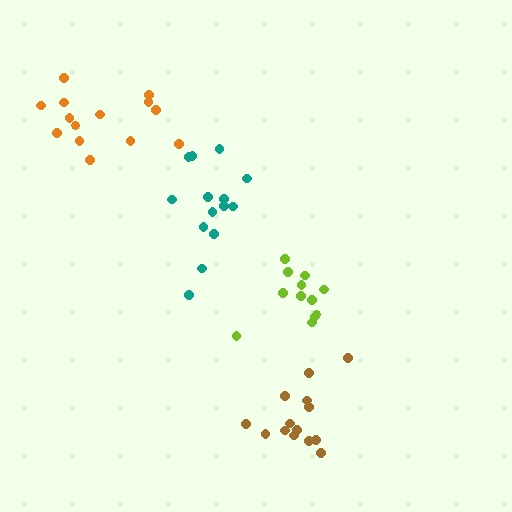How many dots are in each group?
Group 1: 14 dots, Group 2: 12 dots, Group 3: 14 dots, Group 4: 14 dots (54 total).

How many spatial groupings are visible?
There are 4 spatial groupings.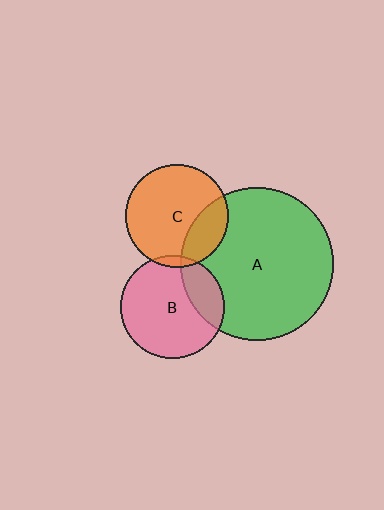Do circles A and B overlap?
Yes.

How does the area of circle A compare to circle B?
Approximately 2.2 times.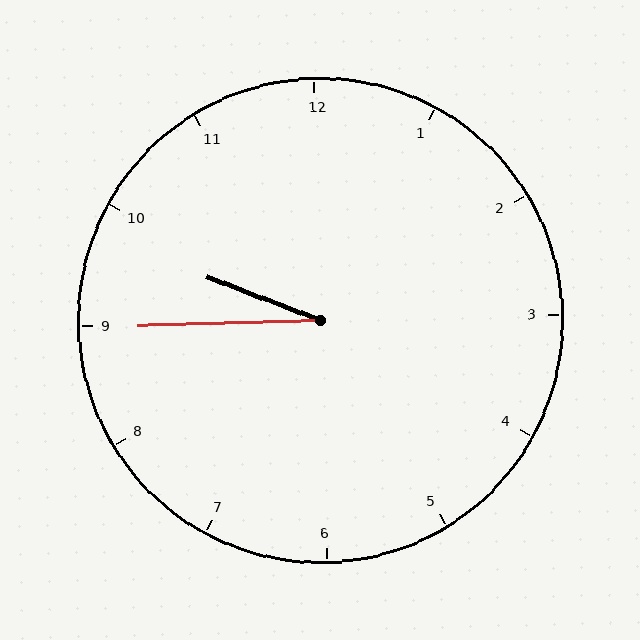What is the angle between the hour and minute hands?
Approximately 22 degrees.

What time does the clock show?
9:45.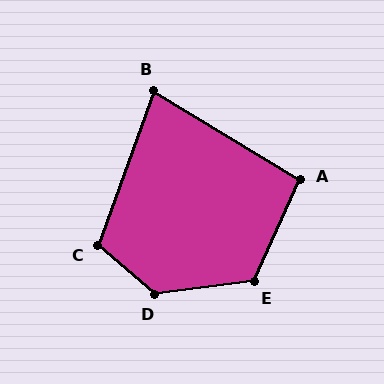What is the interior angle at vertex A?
Approximately 97 degrees (obtuse).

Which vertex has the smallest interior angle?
B, at approximately 79 degrees.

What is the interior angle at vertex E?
Approximately 122 degrees (obtuse).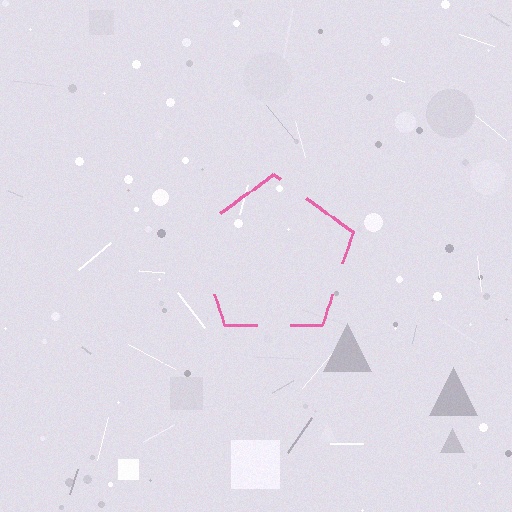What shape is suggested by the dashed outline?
The dashed outline suggests a pentagon.